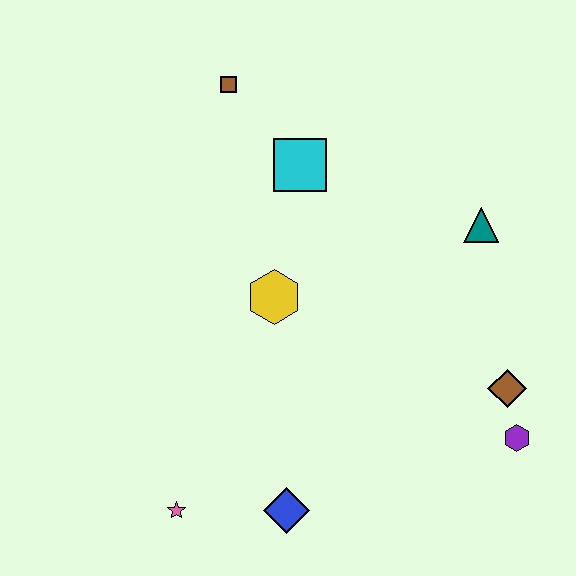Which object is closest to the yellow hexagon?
The cyan square is closest to the yellow hexagon.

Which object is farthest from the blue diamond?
The brown square is farthest from the blue diamond.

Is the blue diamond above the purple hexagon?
No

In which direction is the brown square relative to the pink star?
The brown square is above the pink star.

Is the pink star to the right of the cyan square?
No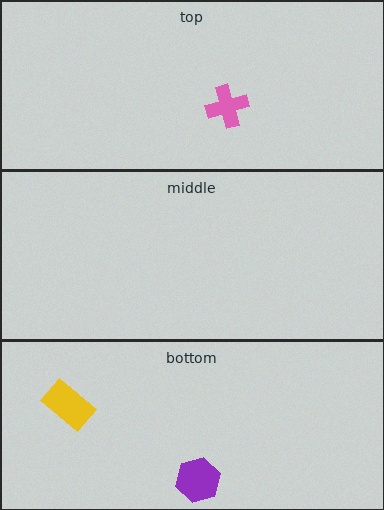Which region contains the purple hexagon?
The bottom region.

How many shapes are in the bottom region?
2.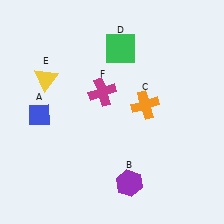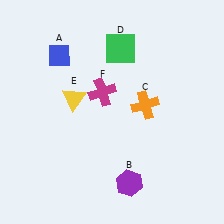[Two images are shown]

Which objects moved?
The objects that moved are: the blue diamond (A), the yellow triangle (E).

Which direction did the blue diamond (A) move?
The blue diamond (A) moved up.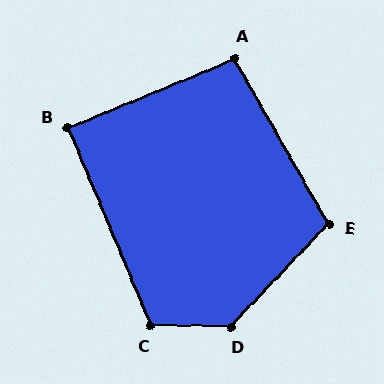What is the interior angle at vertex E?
Approximately 107 degrees (obtuse).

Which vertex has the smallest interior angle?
B, at approximately 90 degrees.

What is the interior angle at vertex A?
Approximately 97 degrees (obtuse).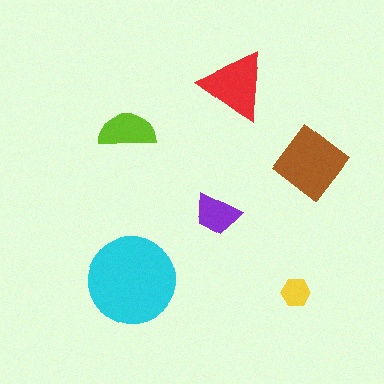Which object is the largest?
The cyan circle.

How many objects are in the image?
There are 6 objects in the image.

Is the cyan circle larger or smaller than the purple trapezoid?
Larger.